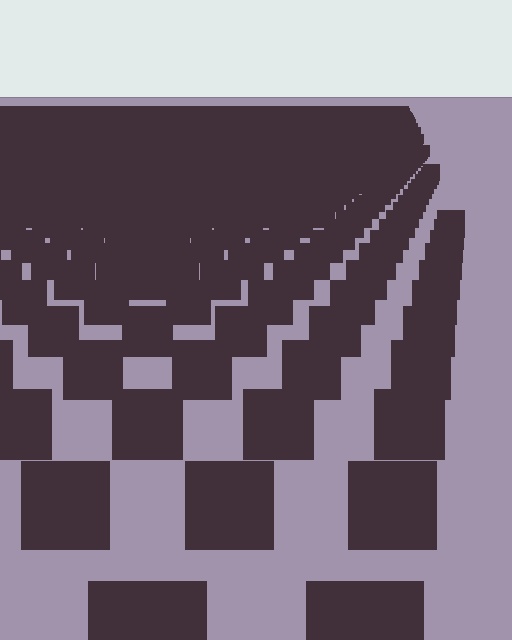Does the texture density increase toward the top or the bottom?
Density increases toward the top.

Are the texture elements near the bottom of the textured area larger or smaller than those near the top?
Larger. Near the bottom, elements are closer to the viewer and appear at a bigger on-screen size.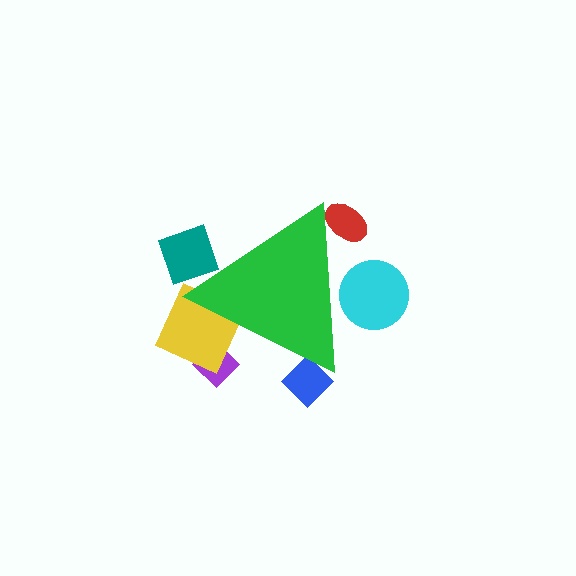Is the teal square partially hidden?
Yes, the teal square is partially hidden behind the green triangle.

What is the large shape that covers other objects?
A green triangle.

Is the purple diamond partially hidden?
Yes, the purple diamond is partially hidden behind the green triangle.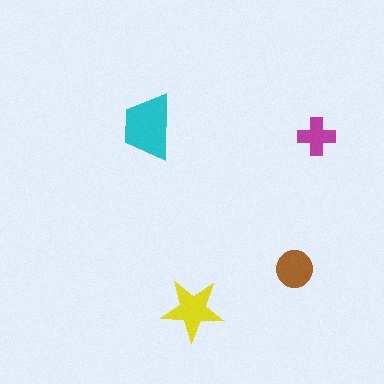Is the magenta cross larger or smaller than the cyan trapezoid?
Smaller.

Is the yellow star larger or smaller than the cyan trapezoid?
Smaller.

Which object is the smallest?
The magenta cross.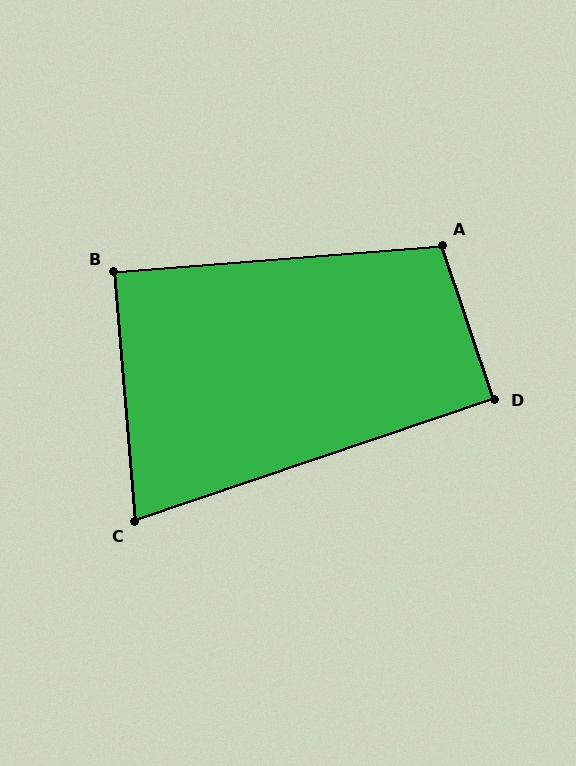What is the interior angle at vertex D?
Approximately 90 degrees (approximately right).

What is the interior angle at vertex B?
Approximately 90 degrees (approximately right).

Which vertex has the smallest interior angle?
C, at approximately 76 degrees.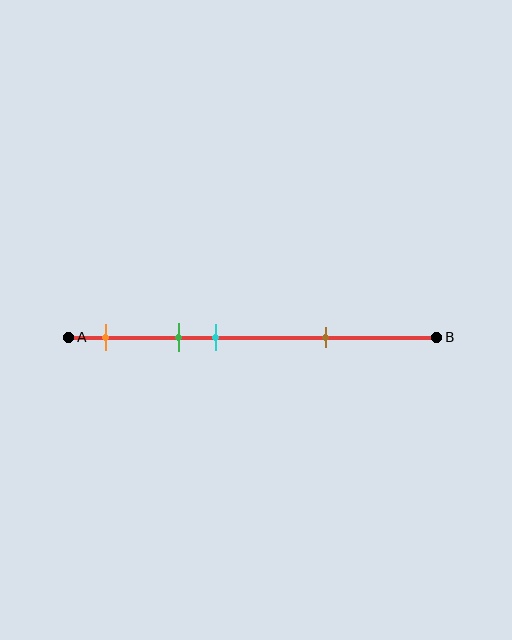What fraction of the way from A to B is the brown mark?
The brown mark is approximately 70% (0.7) of the way from A to B.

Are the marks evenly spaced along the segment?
No, the marks are not evenly spaced.